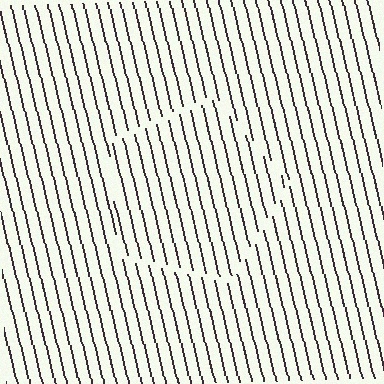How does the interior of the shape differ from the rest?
The interior of the shape contains the same grating, shifted by half a period — the contour is defined by the phase discontinuity where line-ends from the inner and outer gratings abut.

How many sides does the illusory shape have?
5 sides — the line-ends trace a pentagon.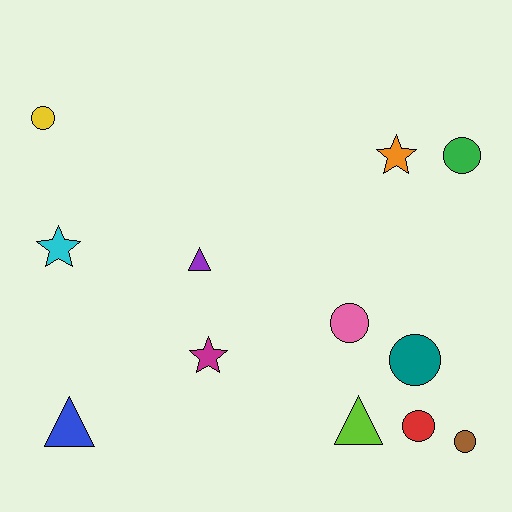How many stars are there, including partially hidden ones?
There are 3 stars.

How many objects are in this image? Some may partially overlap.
There are 12 objects.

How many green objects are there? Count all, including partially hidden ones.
There is 1 green object.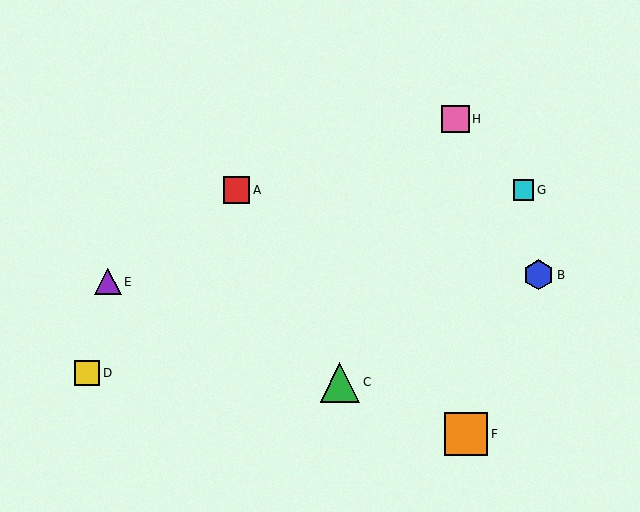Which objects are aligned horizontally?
Objects A, G are aligned horizontally.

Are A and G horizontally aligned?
Yes, both are at y≈190.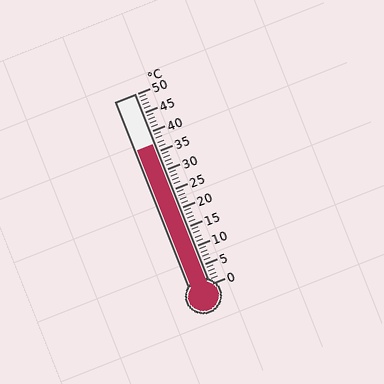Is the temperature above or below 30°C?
The temperature is above 30°C.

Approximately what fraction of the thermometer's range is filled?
The thermometer is filled to approximately 75% of its range.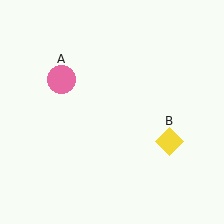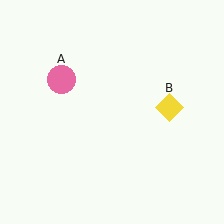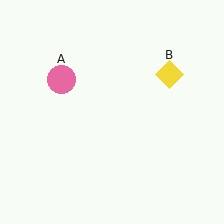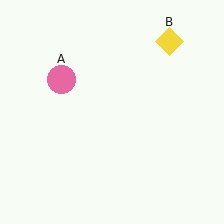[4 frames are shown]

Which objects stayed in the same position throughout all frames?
Pink circle (object A) remained stationary.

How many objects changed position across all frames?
1 object changed position: yellow diamond (object B).